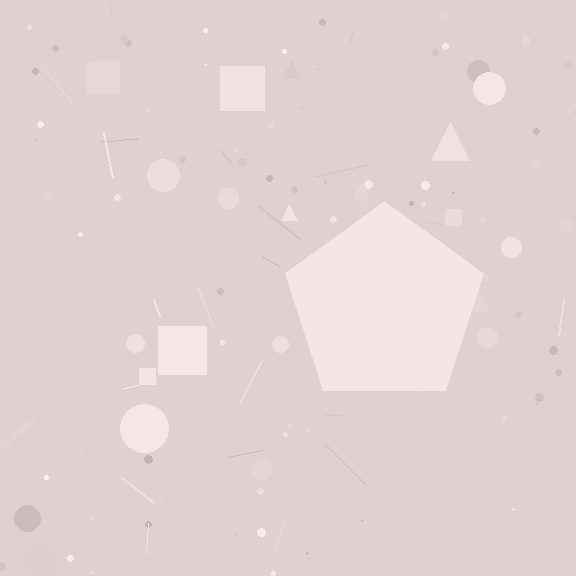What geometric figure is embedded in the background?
A pentagon is embedded in the background.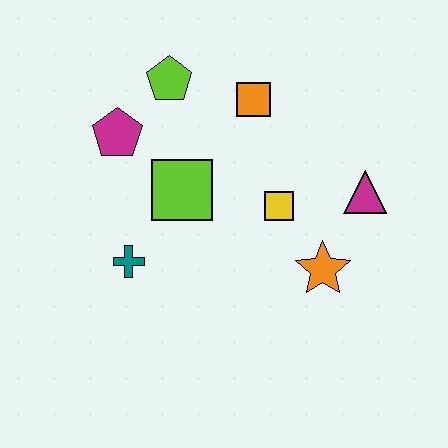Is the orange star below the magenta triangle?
Yes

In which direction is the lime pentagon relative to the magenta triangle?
The lime pentagon is to the left of the magenta triangle.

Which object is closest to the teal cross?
The lime square is closest to the teal cross.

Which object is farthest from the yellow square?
The magenta pentagon is farthest from the yellow square.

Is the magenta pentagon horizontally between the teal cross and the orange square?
No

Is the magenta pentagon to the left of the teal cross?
Yes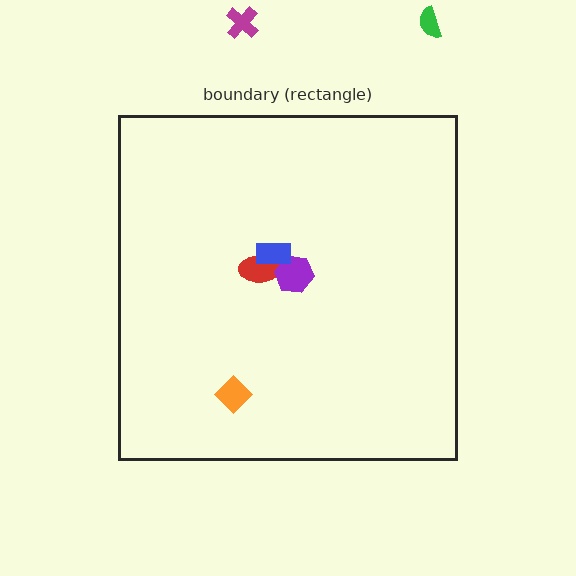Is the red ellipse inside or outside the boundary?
Inside.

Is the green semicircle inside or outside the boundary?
Outside.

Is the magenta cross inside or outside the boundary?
Outside.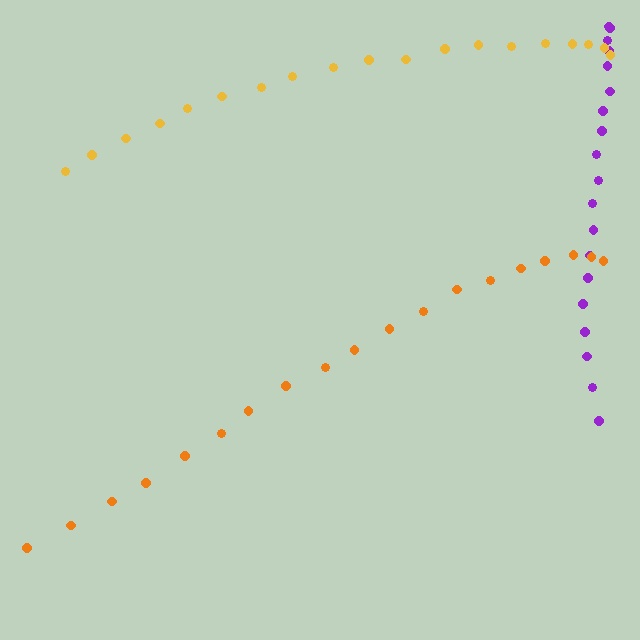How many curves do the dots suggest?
There are 3 distinct paths.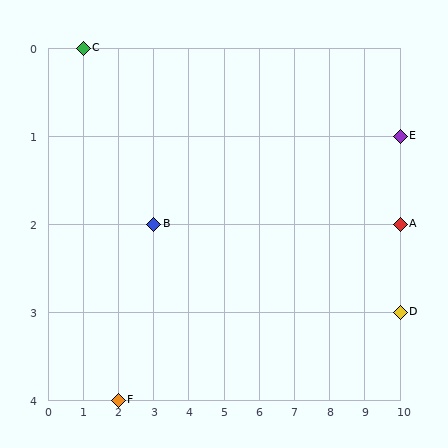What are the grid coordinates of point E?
Point E is at grid coordinates (10, 1).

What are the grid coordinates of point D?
Point D is at grid coordinates (10, 3).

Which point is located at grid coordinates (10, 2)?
Point A is at (10, 2).